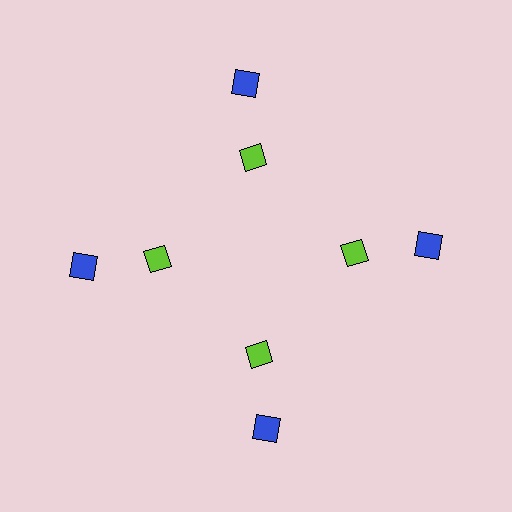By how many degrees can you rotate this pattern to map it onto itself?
The pattern maps onto itself every 90 degrees of rotation.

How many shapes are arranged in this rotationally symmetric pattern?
There are 8 shapes, arranged in 4 groups of 2.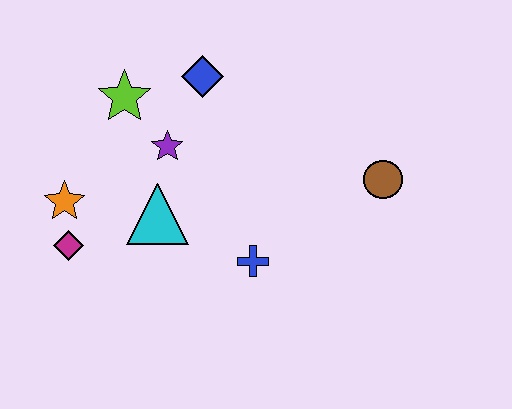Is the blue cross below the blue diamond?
Yes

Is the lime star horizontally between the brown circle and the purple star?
No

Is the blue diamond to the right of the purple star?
Yes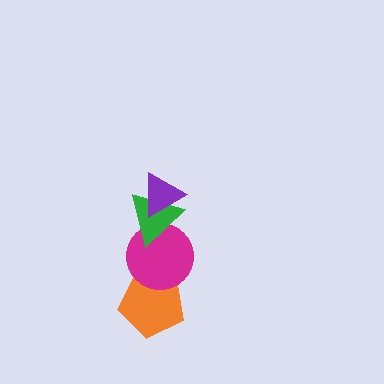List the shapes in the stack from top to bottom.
From top to bottom: the purple triangle, the green triangle, the magenta circle, the orange pentagon.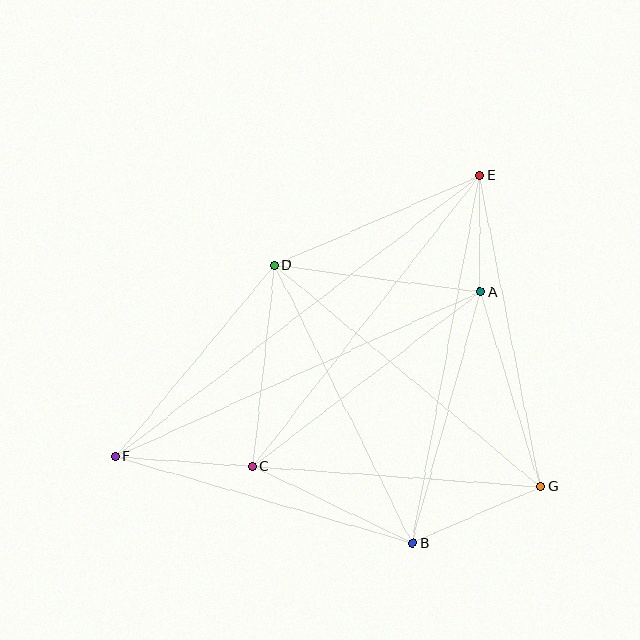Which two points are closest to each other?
Points A and E are closest to each other.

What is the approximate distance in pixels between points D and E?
The distance between D and E is approximately 223 pixels.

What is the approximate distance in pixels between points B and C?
The distance between B and C is approximately 177 pixels.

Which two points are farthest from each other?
Points E and F are farthest from each other.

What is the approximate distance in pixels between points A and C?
The distance between A and C is approximately 287 pixels.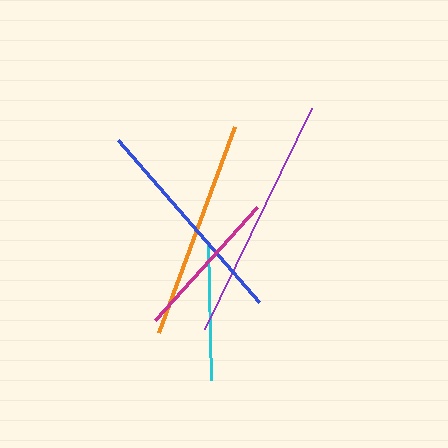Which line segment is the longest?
The purple line is the longest at approximately 246 pixels.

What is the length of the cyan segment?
The cyan segment is approximately 136 pixels long.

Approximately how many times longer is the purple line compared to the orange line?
The purple line is approximately 1.1 times the length of the orange line.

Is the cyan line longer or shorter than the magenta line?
The magenta line is longer than the cyan line.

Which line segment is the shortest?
The cyan line is the shortest at approximately 136 pixels.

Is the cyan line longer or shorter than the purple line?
The purple line is longer than the cyan line.